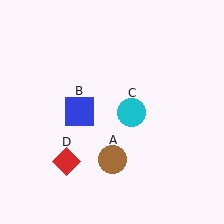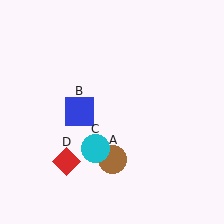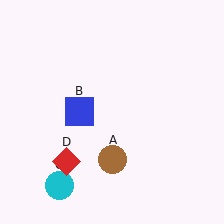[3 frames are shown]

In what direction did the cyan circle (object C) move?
The cyan circle (object C) moved down and to the left.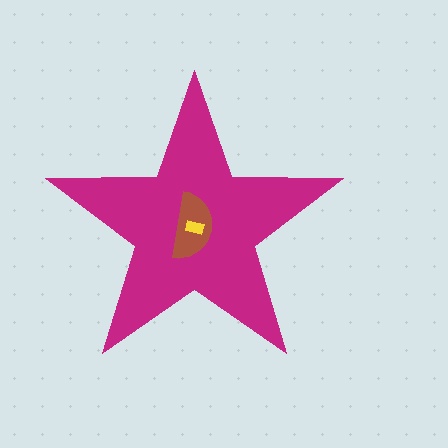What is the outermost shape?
The magenta star.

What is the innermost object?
The yellow rectangle.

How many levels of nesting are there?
3.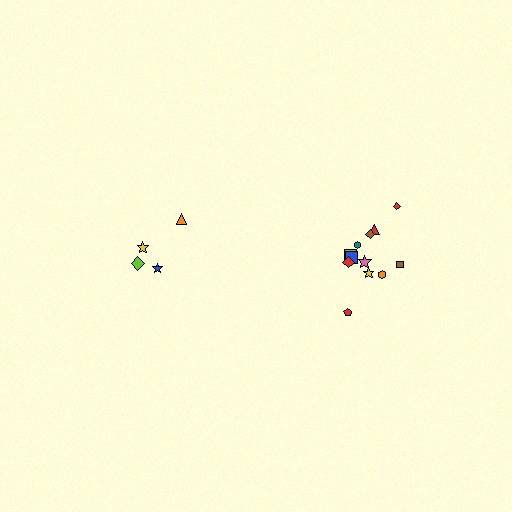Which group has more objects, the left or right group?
The right group.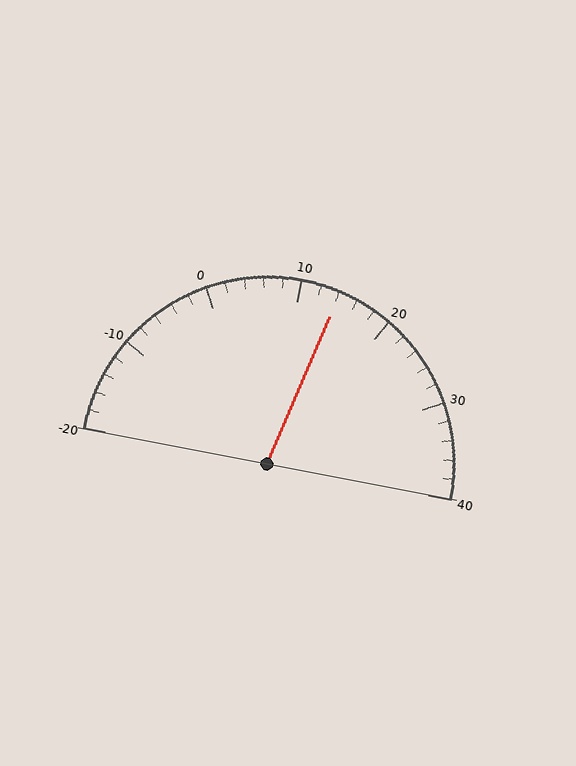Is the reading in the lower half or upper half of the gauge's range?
The reading is in the upper half of the range (-20 to 40).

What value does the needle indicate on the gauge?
The needle indicates approximately 14.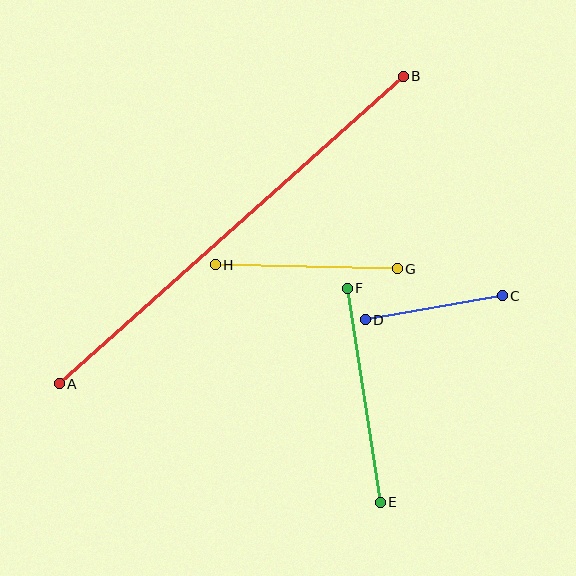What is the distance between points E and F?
The distance is approximately 217 pixels.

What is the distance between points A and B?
The distance is approximately 461 pixels.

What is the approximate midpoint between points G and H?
The midpoint is at approximately (306, 267) pixels.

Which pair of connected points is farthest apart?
Points A and B are farthest apart.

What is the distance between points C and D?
The distance is approximately 139 pixels.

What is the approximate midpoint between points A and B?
The midpoint is at approximately (231, 230) pixels.